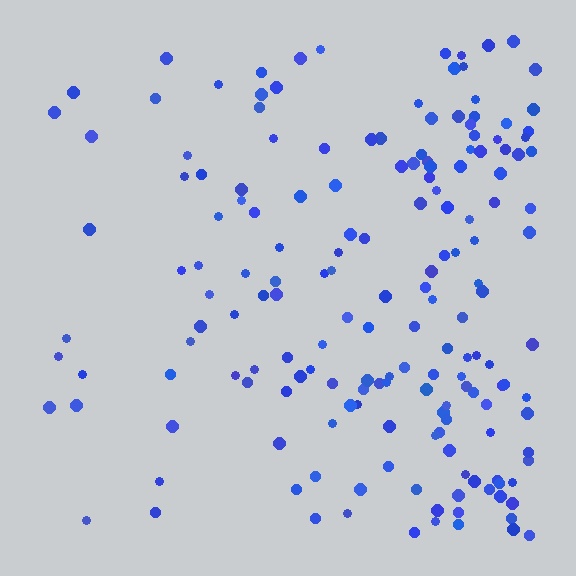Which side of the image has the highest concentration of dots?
The right.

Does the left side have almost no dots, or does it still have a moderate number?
Still a moderate number, just noticeably fewer than the right.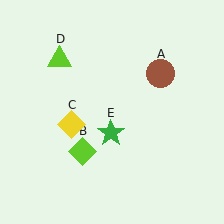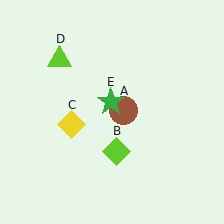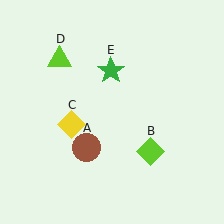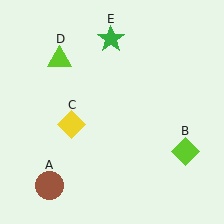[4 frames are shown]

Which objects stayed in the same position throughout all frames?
Yellow diamond (object C) and lime triangle (object D) remained stationary.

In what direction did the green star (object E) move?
The green star (object E) moved up.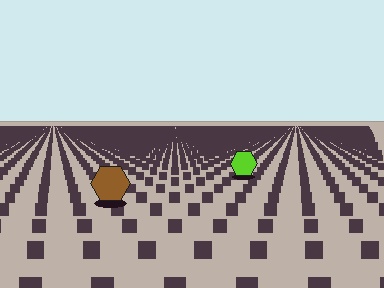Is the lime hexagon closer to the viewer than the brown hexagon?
No. The brown hexagon is closer — you can tell from the texture gradient: the ground texture is coarser near it.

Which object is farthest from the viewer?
The lime hexagon is farthest from the viewer. It appears smaller and the ground texture around it is denser.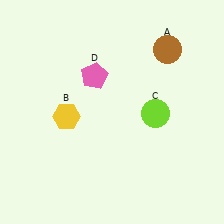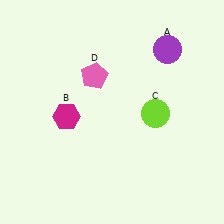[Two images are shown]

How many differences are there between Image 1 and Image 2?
There are 2 differences between the two images.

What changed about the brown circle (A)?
In Image 1, A is brown. In Image 2, it changed to purple.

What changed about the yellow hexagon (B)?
In Image 1, B is yellow. In Image 2, it changed to magenta.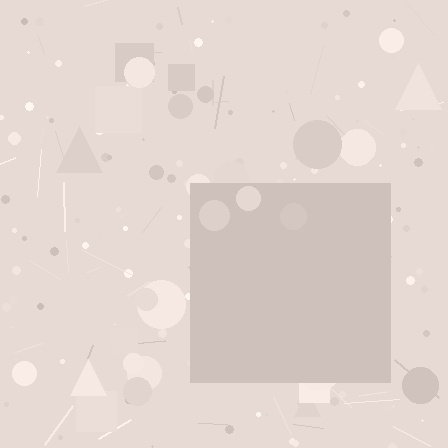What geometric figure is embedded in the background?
A square is embedded in the background.